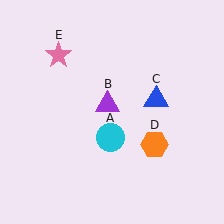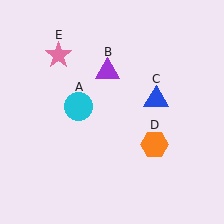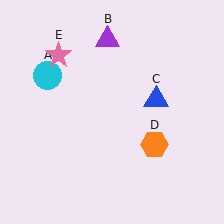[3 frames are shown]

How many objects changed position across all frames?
2 objects changed position: cyan circle (object A), purple triangle (object B).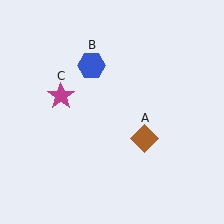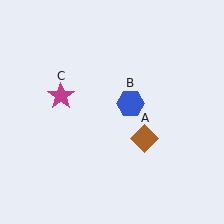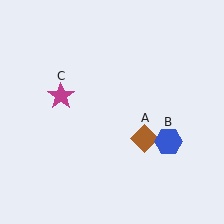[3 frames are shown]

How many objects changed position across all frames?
1 object changed position: blue hexagon (object B).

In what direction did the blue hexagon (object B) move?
The blue hexagon (object B) moved down and to the right.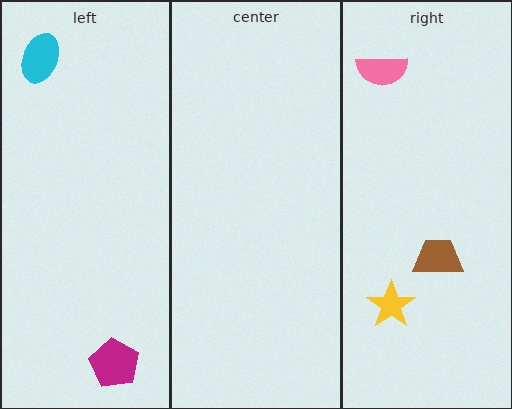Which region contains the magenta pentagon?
The left region.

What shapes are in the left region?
The cyan ellipse, the magenta pentagon.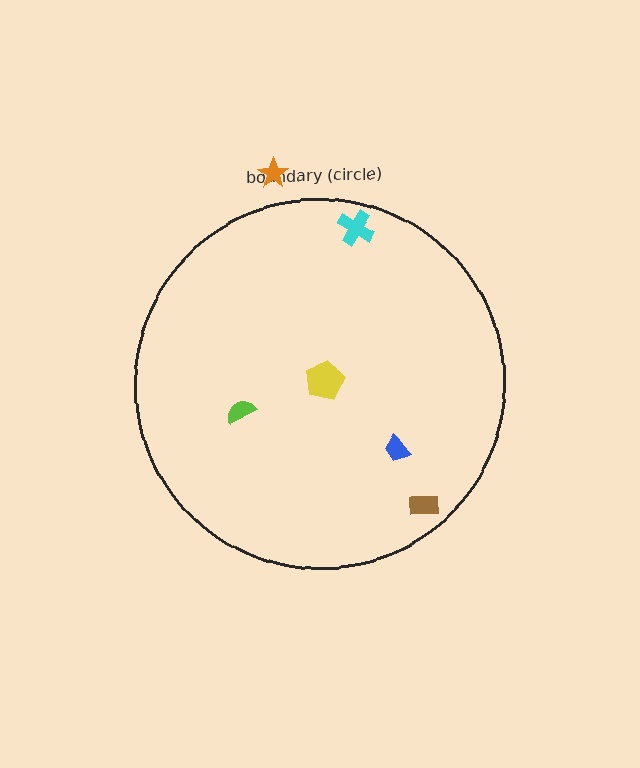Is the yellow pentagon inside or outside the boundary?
Inside.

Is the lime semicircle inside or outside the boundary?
Inside.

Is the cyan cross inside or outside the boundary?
Inside.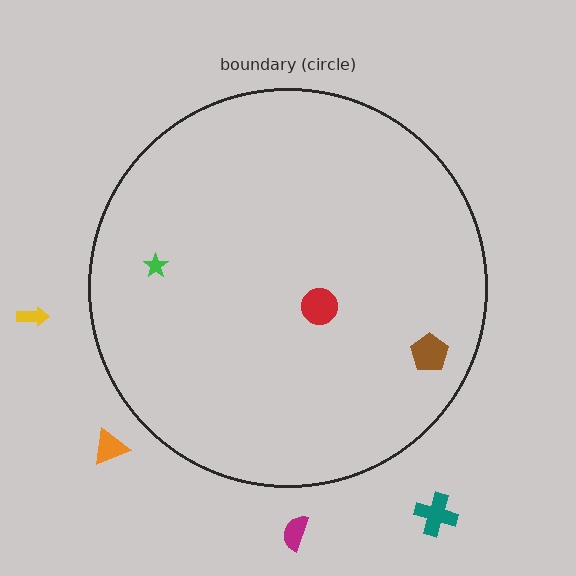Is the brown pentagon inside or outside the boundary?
Inside.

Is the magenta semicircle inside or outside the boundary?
Outside.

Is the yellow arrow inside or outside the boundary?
Outside.